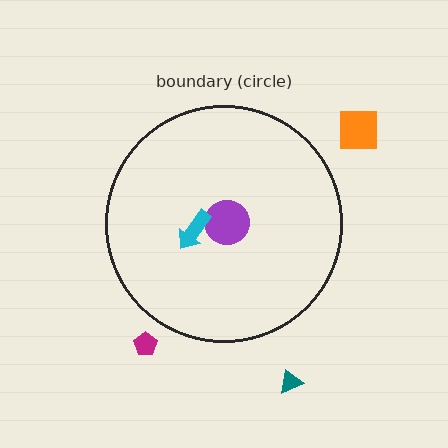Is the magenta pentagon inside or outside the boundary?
Outside.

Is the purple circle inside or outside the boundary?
Inside.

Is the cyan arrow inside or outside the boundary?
Inside.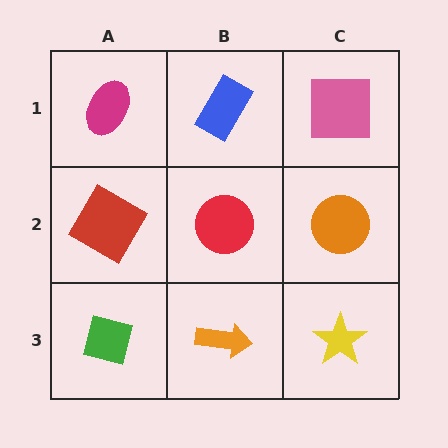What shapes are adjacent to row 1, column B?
A red circle (row 2, column B), a magenta ellipse (row 1, column A), a pink square (row 1, column C).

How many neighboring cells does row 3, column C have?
2.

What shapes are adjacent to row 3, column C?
An orange circle (row 2, column C), an orange arrow (row 3, column B).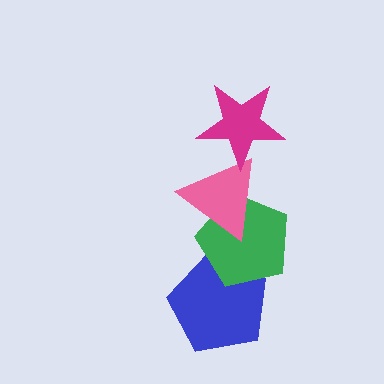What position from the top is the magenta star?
The magenta star is 1st from the top.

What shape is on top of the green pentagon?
The pink triangle is on top of the green pentagon.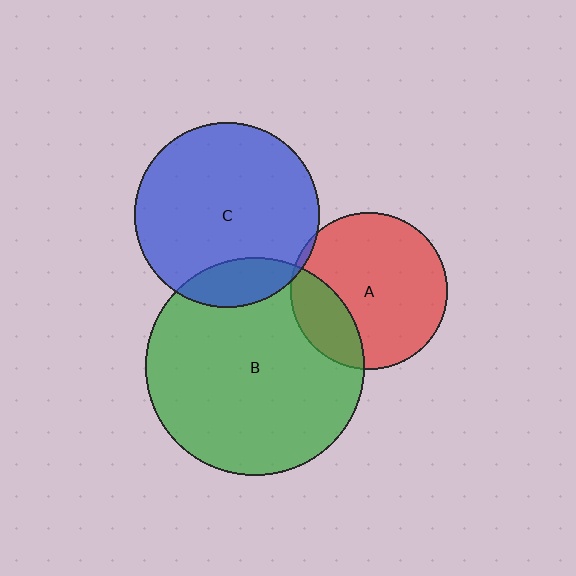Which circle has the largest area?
Circle B (green).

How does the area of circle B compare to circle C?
Approximately 1.4 times.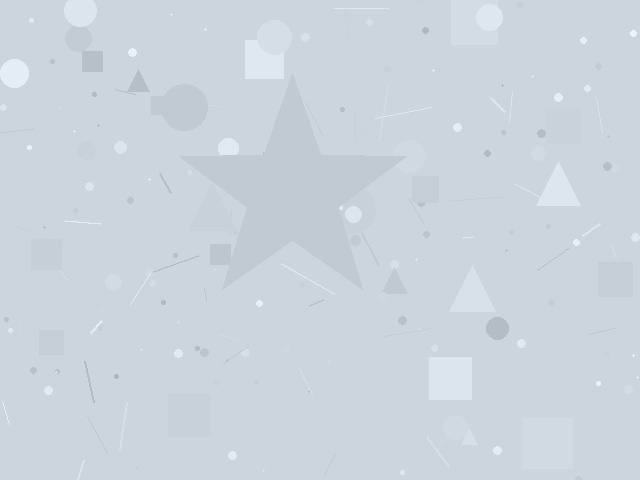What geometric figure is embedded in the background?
A star is embedded in the background.